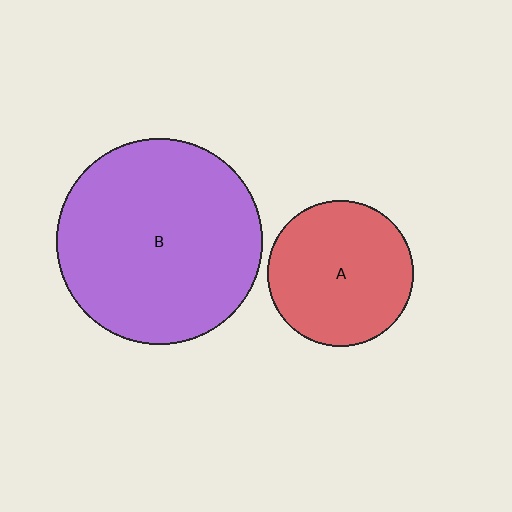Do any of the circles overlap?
No, none of the circles overlap.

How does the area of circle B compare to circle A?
Approximately 2.0 times.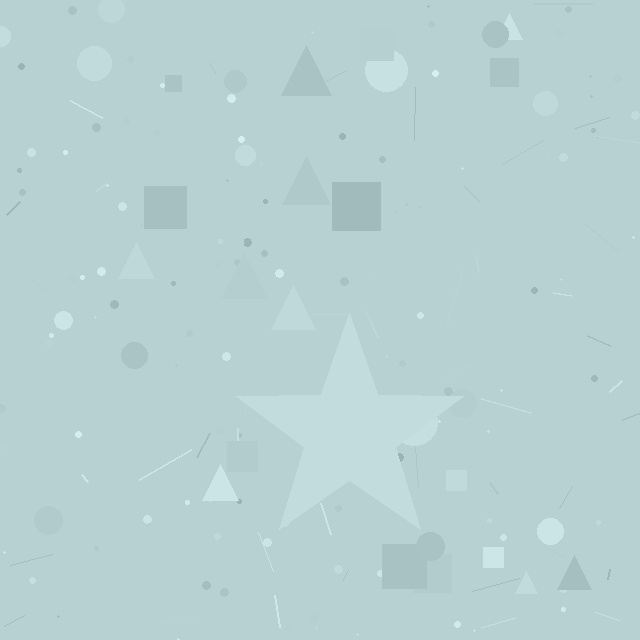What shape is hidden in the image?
A star is hidden in the image.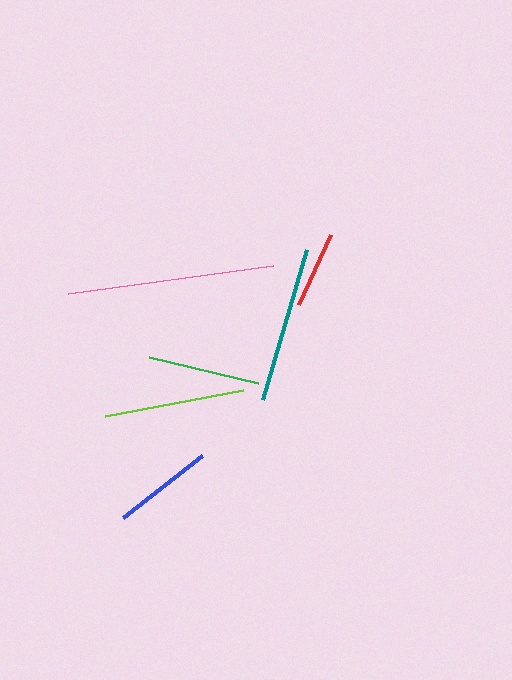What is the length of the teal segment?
The teal segment is approximately 156 pixels long.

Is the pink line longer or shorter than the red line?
The pink line is longer than the red line.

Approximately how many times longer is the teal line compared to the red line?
The teal line is approximately 2.0 times the length of the red line.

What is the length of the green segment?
The green segment is approximately 112 pixels long.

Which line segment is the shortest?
The red line is the shortest at approximately 77 pixels.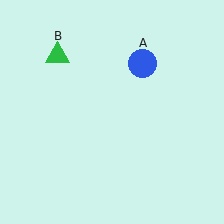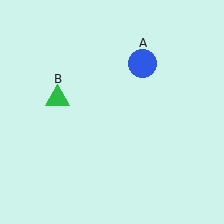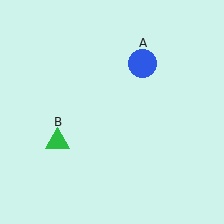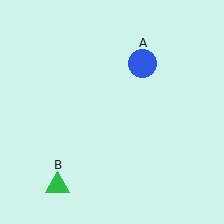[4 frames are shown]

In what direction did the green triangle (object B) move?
The green triangle (object B) moved down.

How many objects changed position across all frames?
1 object changed position: green triangle (object B).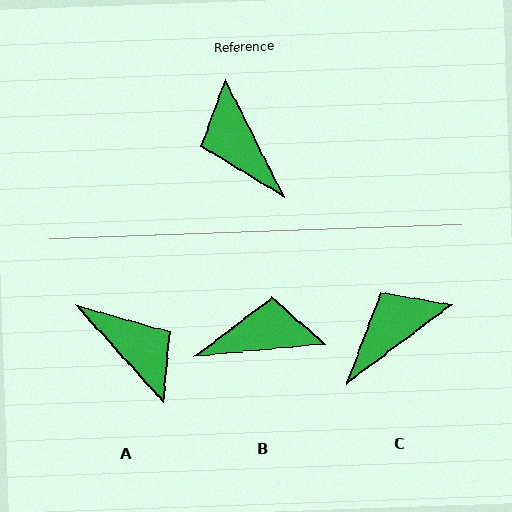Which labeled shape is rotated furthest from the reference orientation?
A, about 165 degrees away.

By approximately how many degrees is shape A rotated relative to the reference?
Approximately 165 degrees clockwise.